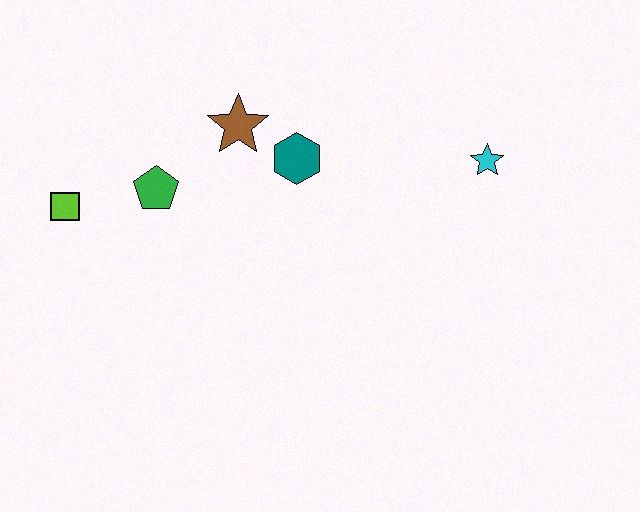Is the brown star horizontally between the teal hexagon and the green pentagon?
Yes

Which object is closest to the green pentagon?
The lime square is closest to the green pentagon.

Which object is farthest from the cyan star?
The lime square is farthest from the cyan star.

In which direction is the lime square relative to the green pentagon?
The lime square is to the left of the green pentagon.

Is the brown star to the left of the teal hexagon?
Yes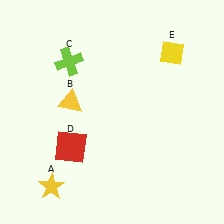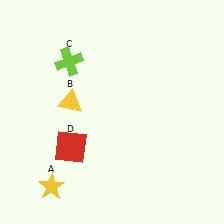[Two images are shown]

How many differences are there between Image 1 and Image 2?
There is 1 difference between the two images.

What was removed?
The yellow diamond (E) was removed in Image 2.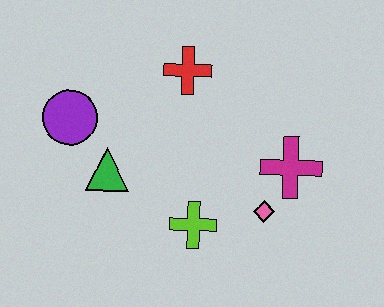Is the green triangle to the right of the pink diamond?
No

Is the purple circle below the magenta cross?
No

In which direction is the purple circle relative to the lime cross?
The purple circle is to the left of the lime cross.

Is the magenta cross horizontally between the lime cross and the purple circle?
No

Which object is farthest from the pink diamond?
The purple circle is farthest from the pink diamond.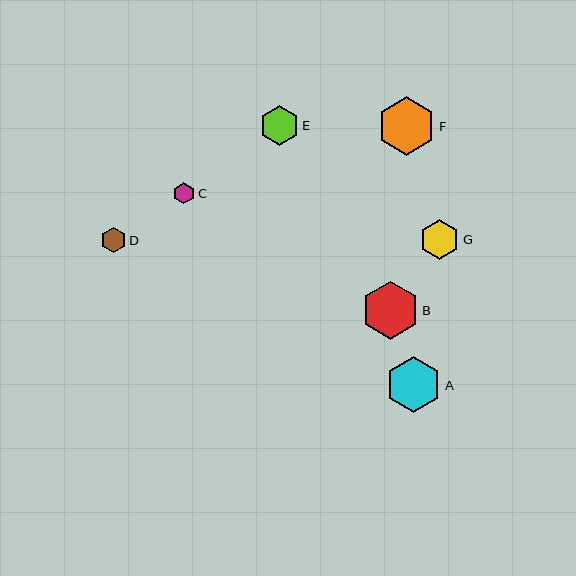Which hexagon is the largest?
Hexagon F is the largest with a size of approximately 58 pixels.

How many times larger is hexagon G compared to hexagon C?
Hexagon G is approximately 1.9 times the size of hexagon C.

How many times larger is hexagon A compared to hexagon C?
Hexagon A is approximately 2.6 times the size of hexagon C.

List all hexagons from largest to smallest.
From largest to smallest: F, B, A, G, E, D, C.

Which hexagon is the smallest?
Hexagon C is the smallest with a size of approximately 21 pixels.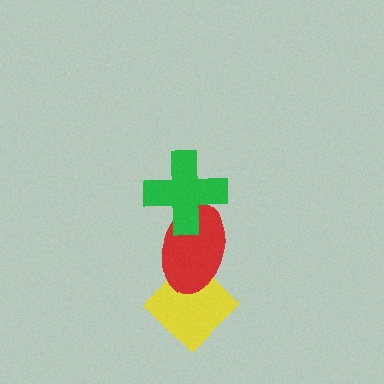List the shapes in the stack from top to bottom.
From top to bottom: the green cross, the red ellipse, the yellow diamond.